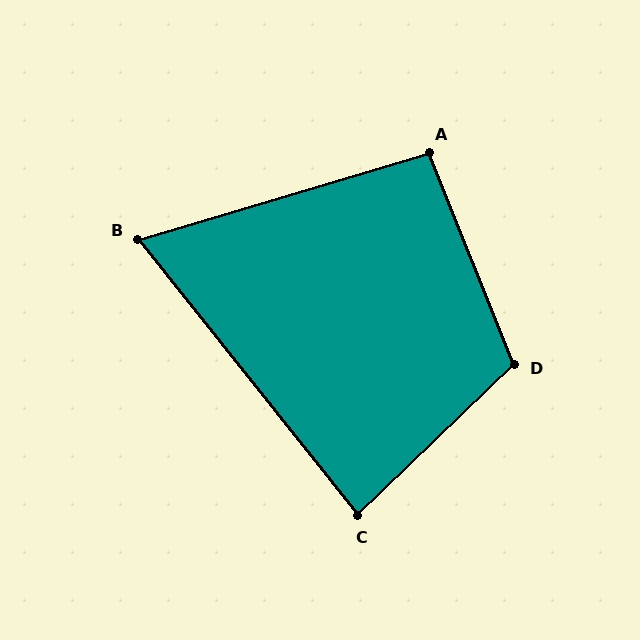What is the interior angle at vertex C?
Approximately 85 degrees (acute).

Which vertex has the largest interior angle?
D, at approximately 112 degrees.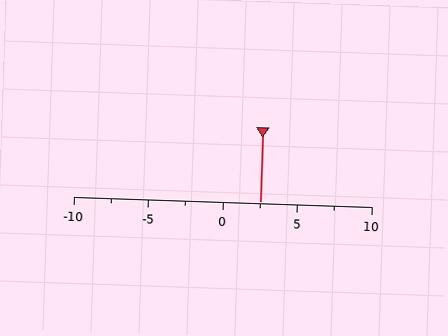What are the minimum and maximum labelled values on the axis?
The axis runs from -10 to 10.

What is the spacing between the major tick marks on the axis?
The major ticks are spaced 5 apart.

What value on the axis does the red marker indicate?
The marker indicates approximately 2.5.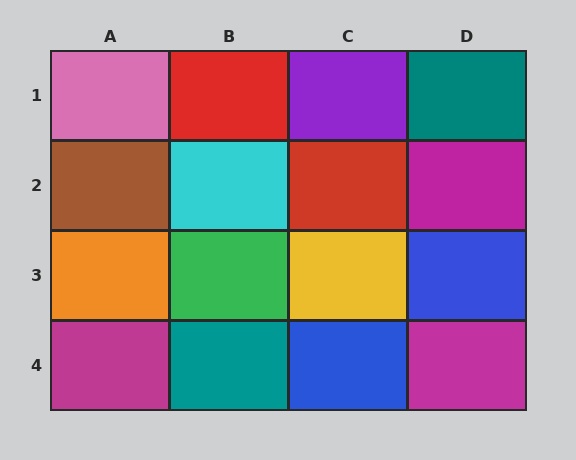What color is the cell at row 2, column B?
Cyan.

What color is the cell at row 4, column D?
Magenta.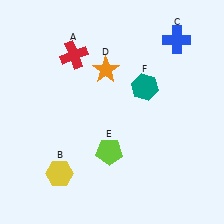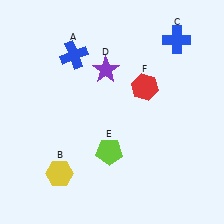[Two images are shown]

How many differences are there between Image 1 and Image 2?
There are 3 differences between the two images.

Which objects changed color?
A changed from red to blue. D changed from orange to purple. F changed from teal to red.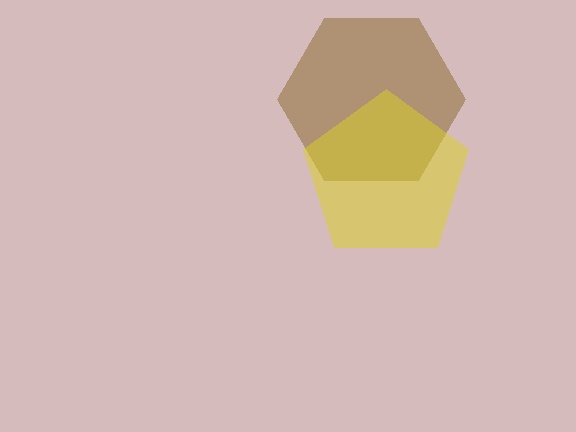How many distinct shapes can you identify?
There are 2 distinct shapes: a brown hexagon, a yellow pentagon.